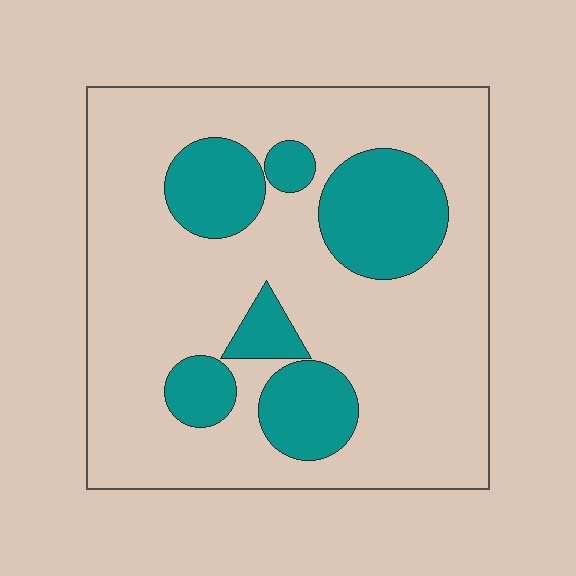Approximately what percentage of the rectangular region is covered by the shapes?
Approximately 25%.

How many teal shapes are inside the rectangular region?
6.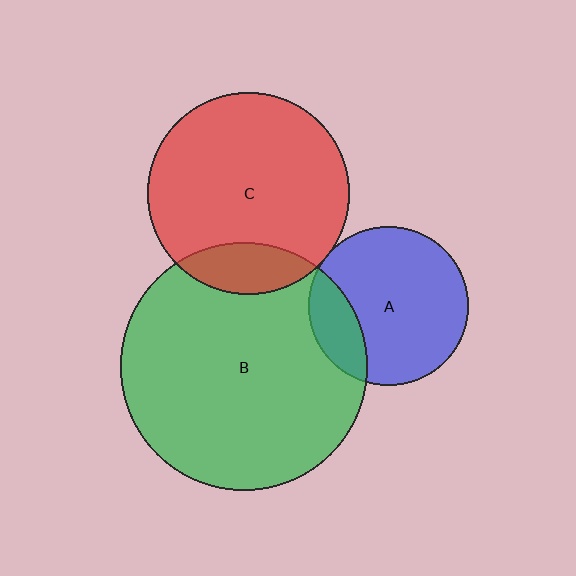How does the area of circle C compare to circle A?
Approximately 1.6 times.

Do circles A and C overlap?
Yes.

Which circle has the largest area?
Circle B (green).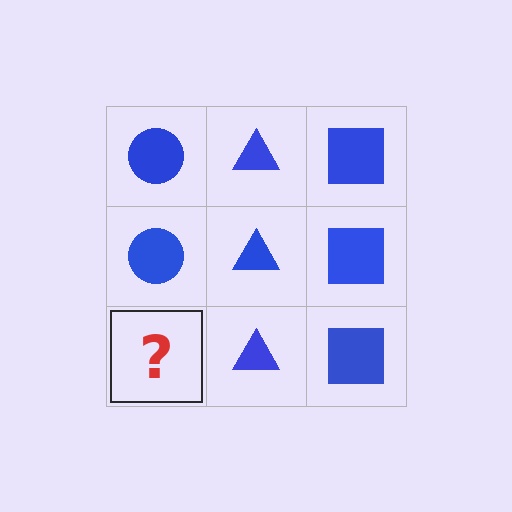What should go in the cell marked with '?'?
The missing cell should contain a blue circle.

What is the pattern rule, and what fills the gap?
The rule is that each column has a consistent shape. The gap should be filled with a blue circle.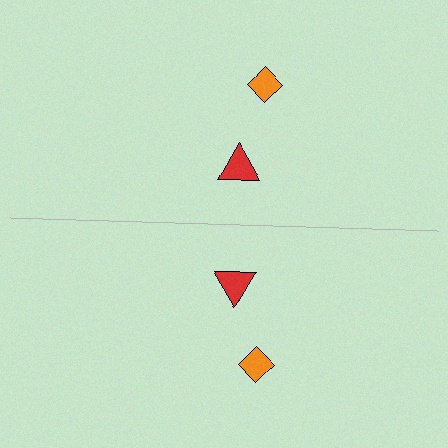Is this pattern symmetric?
Yes, this pattern has bilateral (reflection) symmetry.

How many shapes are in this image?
There are 4 shapes in this image.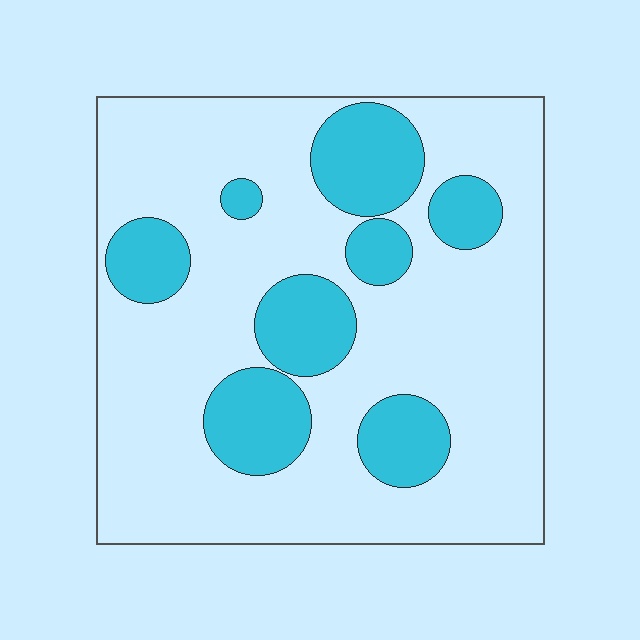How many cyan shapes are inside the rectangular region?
8.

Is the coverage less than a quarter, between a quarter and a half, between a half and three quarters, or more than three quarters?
Less than a quarter.